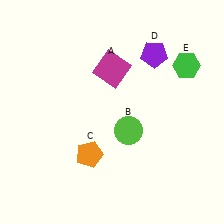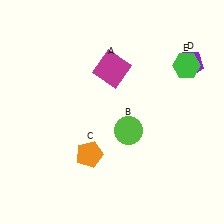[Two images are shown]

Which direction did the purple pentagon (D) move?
The purple pentagon (D) moved right.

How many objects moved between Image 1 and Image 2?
1 object moved between the two images.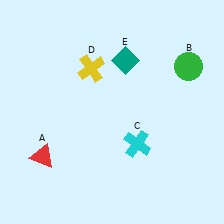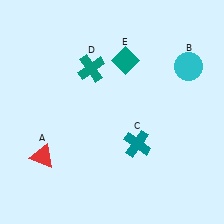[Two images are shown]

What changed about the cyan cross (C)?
In Image 1, C is cyan. In Image 2, it changed to teal.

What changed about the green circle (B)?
In Image 1, B is green. In Image 2, it changed to cyan.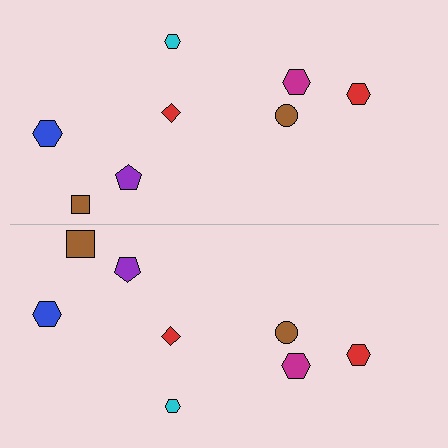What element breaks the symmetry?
The brown square on the bottom side has a different size than its mirror counterpart.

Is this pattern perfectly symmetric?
No, the pattern is not perfectly symmetric. The brown square on the bottom side has a different size than its mirror counterpart.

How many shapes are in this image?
There are 16 shapes in this image.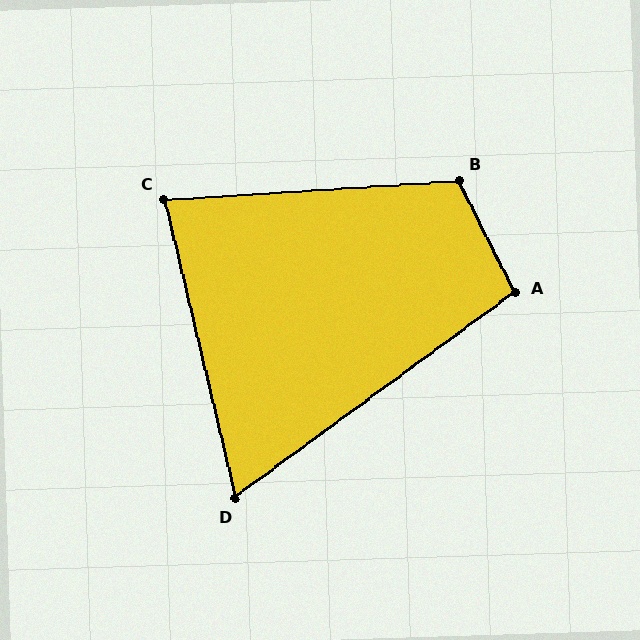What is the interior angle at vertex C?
Approximately 80 degrees (acute).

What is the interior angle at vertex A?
Approximately 100 degrees (obtuse).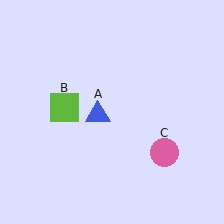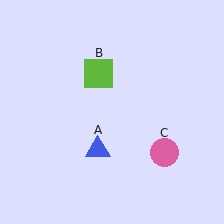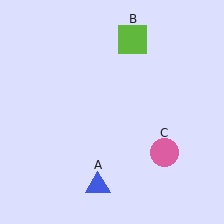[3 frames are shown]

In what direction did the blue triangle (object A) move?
The blue triangle (object A) moved down.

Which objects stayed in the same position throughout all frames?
Pink circle (object C) remained stationary.